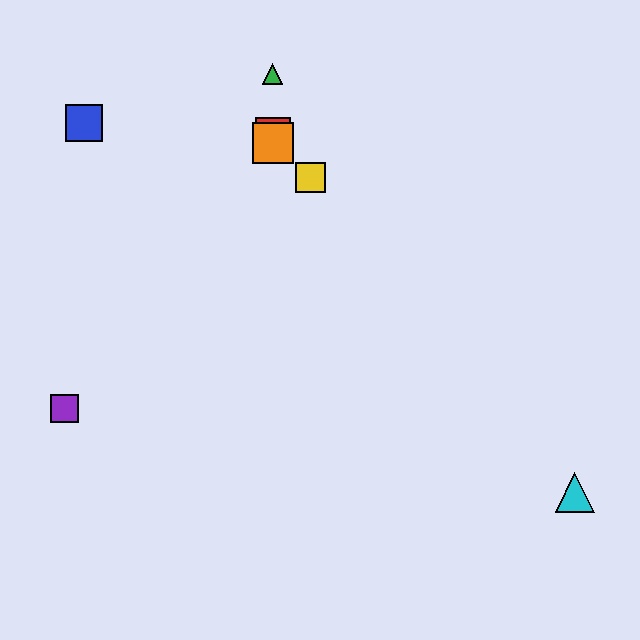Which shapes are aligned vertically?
The red square, the green triangle, the orange square are aligned vertically.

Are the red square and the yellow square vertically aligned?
No, the red square is at x≈273 and the yellow square is at x≈311.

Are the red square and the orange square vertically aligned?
Yes, both are at x≈273.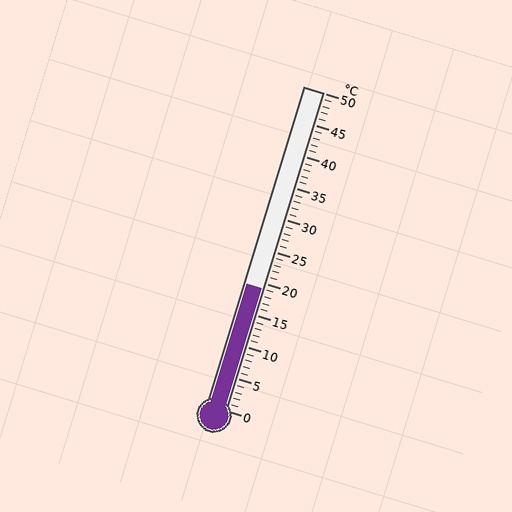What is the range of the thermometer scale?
The thermometer scale ranges from 0°C to 50°C.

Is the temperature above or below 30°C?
The temperature is below 30°C.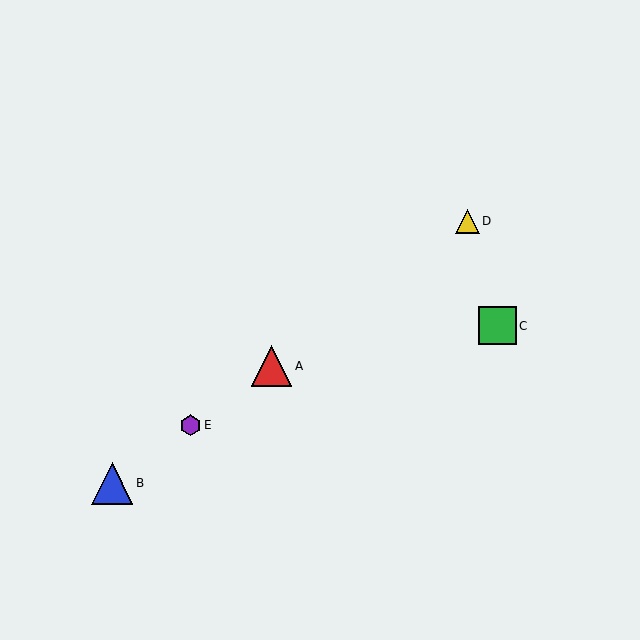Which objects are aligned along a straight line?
Objects A, B, D, E are aligned along a straight line.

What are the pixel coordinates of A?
Object A is at (271, 366).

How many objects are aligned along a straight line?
4 objects (A, B, D, E) are aligned along a straight line.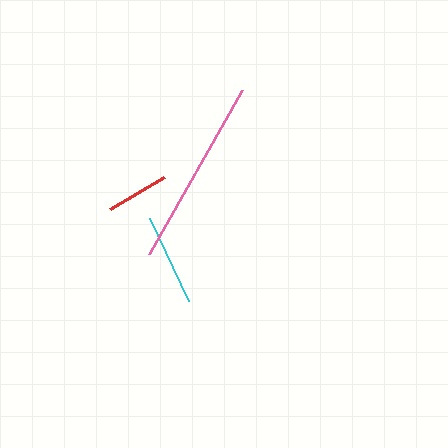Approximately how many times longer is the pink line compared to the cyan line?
The pink line is approximately 2.1 times the length of the cyan line.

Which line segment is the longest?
The pink line is the longest at approximately 189 pixels.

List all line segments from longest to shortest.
From longest to shortest: pink, cyan, red.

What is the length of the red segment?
The red segment is approximately 62 pixels long.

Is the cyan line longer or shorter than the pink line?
The pink line is longer than the cyan line.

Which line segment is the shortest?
The red line is the shortest at approximately 62 pixels.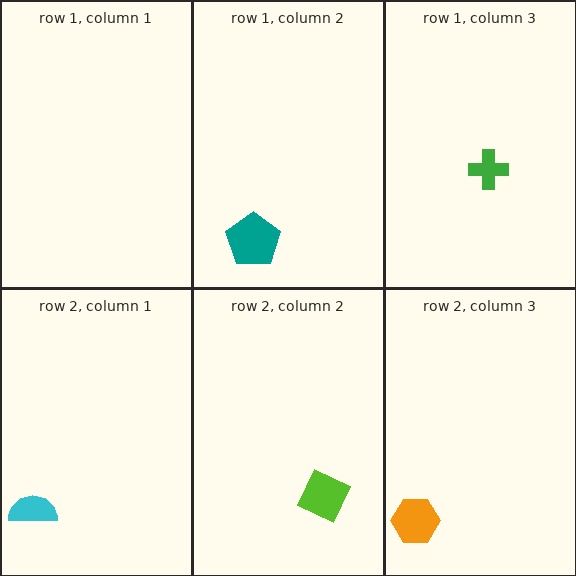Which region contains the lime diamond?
The row 2, column 2 region.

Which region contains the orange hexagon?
The row 2, column 3 region.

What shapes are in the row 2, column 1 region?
The cyan semicircle.